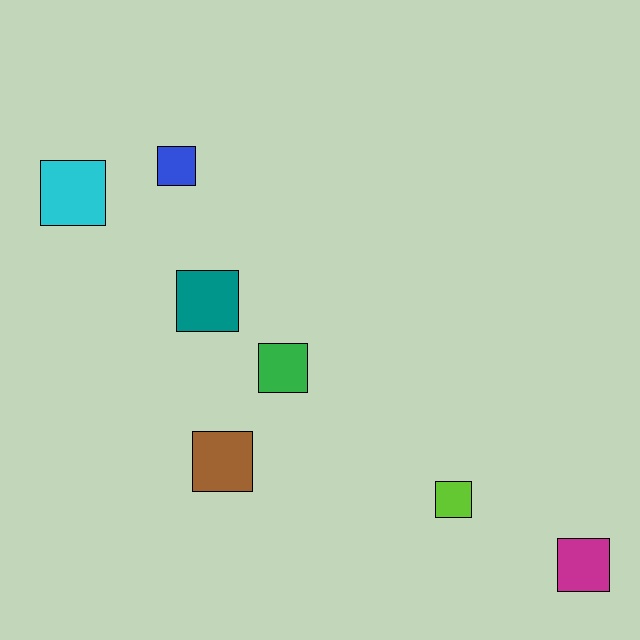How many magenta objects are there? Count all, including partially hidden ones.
There is 1 magenta object.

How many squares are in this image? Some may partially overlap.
There are 7 squares.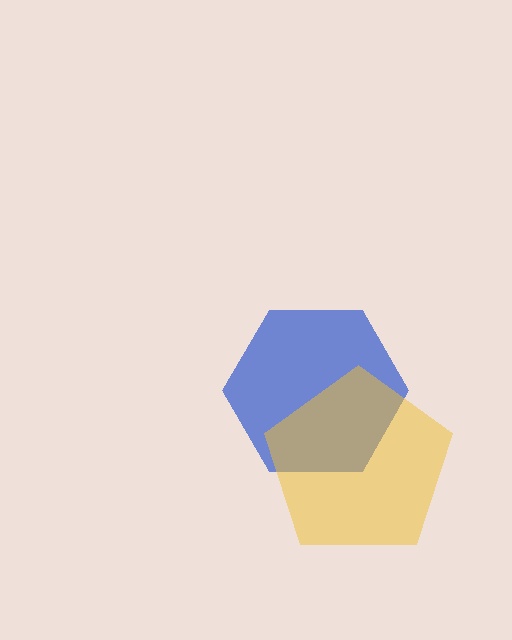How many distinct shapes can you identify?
There are 2 distinct shapes: a blue hexagon, a yellow pentagon.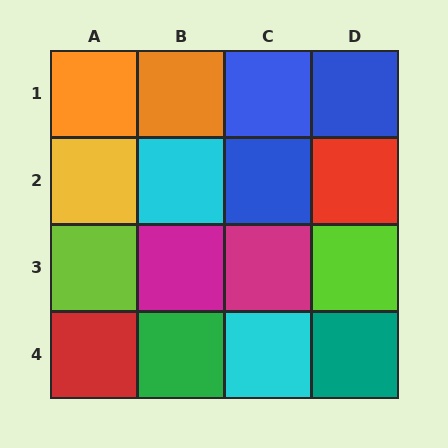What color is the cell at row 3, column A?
Lime.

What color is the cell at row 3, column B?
Magenta.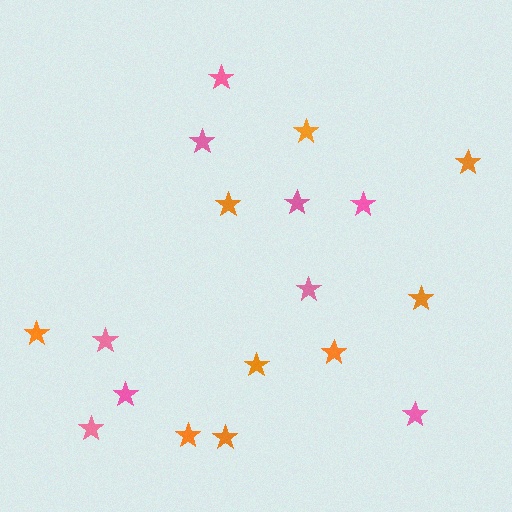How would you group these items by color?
There are 2 groups: one group of orange stars (9) and one group of pink stars (9).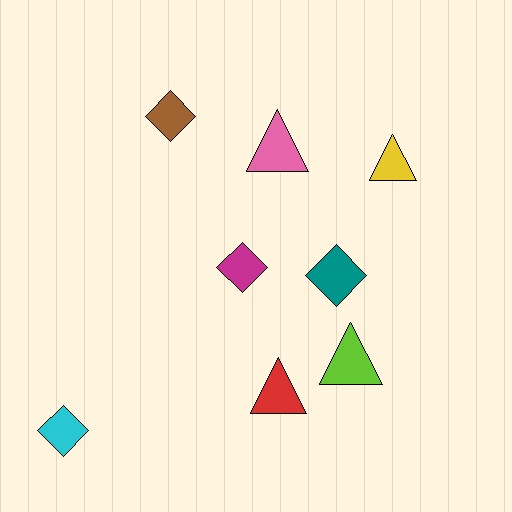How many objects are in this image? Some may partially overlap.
There are 8 objects.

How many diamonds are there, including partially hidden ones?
There are 4 diamonds.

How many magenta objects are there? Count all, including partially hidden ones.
There is 1 magenta object.